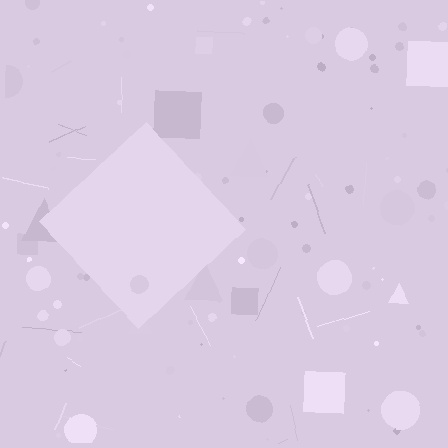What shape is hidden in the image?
A diamond is hidden in the image.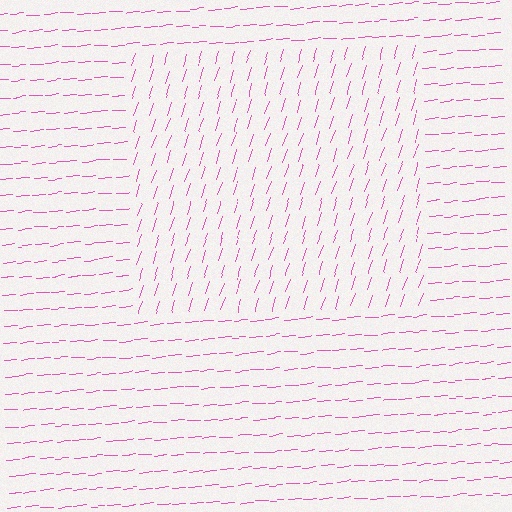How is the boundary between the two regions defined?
The boundary is defined purely by a change in line orientation (approximately 67 degrees difference). All lines are the same color and thickness.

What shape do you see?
I see a rectangle.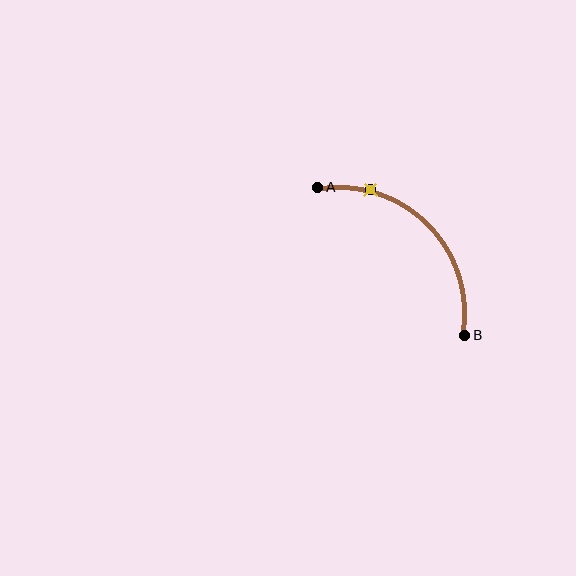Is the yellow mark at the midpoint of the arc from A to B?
No. The yellow mark lies on the arc but is closer to endpoint A. The arc midpoint would be at the point on the curve equidistant along the arc from both A and B.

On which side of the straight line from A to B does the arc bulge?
The arc bulges above and to the right of the straight line connecting A and B.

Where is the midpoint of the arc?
The arc midpoint is the point on the curve farthest from the straight line joining A and B. It sits above and to the right of that line.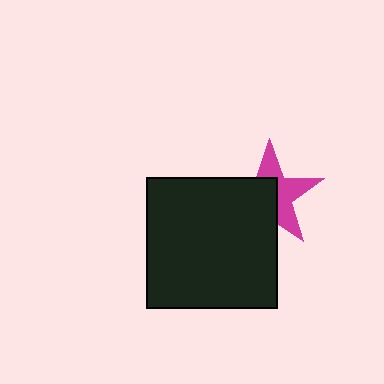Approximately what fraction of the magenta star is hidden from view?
Roughly 51% of the magenta star is hidden behind the black rectangle.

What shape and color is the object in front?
The object in front is a black rectangle.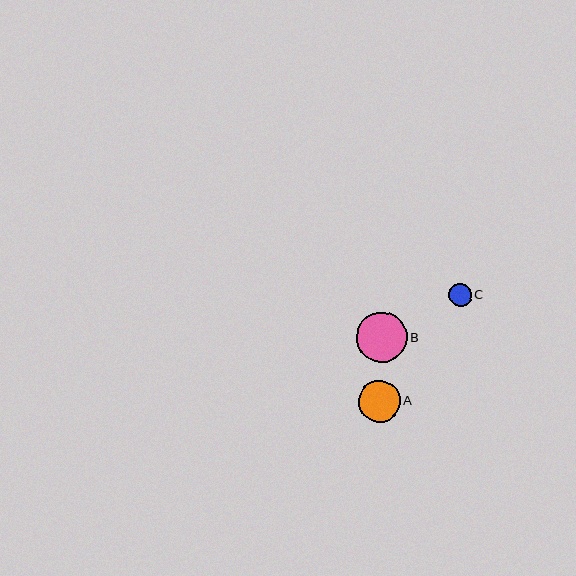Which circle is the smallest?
Circle C is the smallest with a size of approximately 23 pixels.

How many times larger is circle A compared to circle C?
Circle A is approximately 1.9 times the size of circle C.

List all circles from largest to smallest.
From largest to smallest: B, A, C.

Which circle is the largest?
Circle B is the largest with a size of approximately 50 pixels.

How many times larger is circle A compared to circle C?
Circle A is approximately 1.9 times the size of circle C.